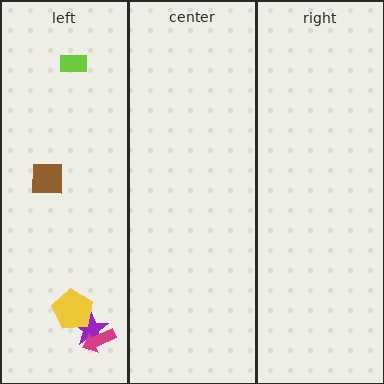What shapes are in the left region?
The purple star, the yellow pentagon, the brown square, the magenta arrow, the lime rectangle.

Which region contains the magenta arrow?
The left region.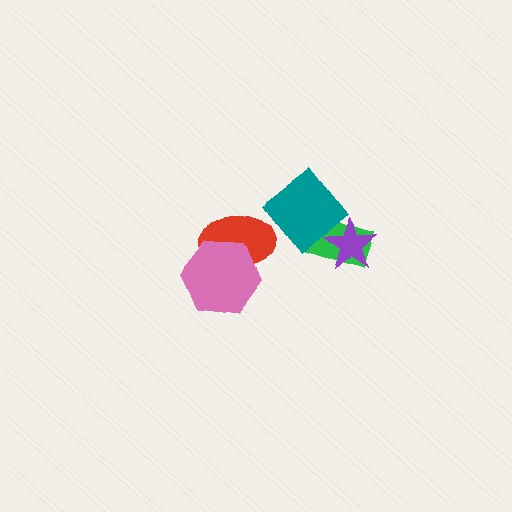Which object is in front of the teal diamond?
The purple star is in front of the teal diamond.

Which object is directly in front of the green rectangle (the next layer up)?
The teal diamond is directly in front of the green rectangle.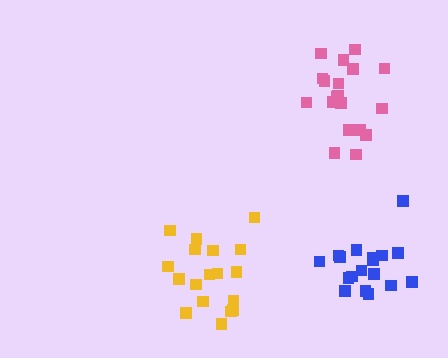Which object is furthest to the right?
The blue cluster is rightmost.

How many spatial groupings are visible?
There are 3 spatial groupings.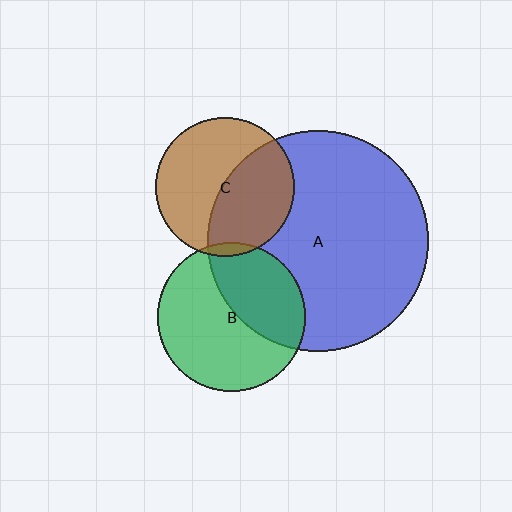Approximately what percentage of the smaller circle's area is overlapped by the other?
Approximately 5%.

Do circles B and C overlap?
Yes.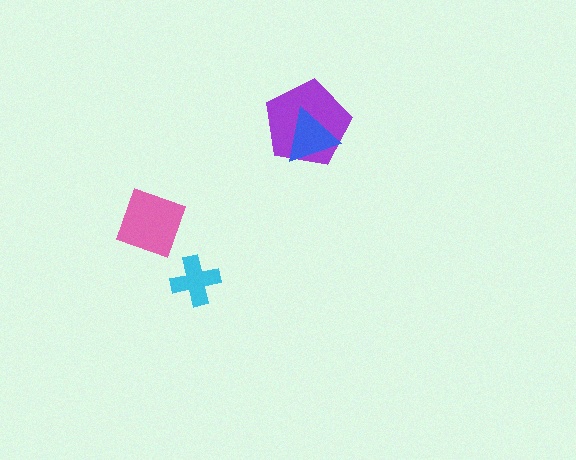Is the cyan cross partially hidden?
No, no other shape covers it.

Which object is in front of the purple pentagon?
The blue triangle is in front of the purple pentagon.